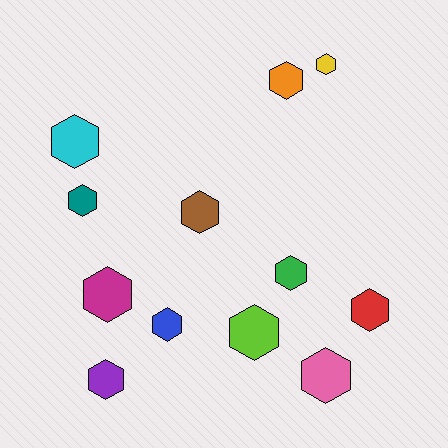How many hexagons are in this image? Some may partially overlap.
There are 12 hexagons.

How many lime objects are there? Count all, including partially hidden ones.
There is 1 lime object.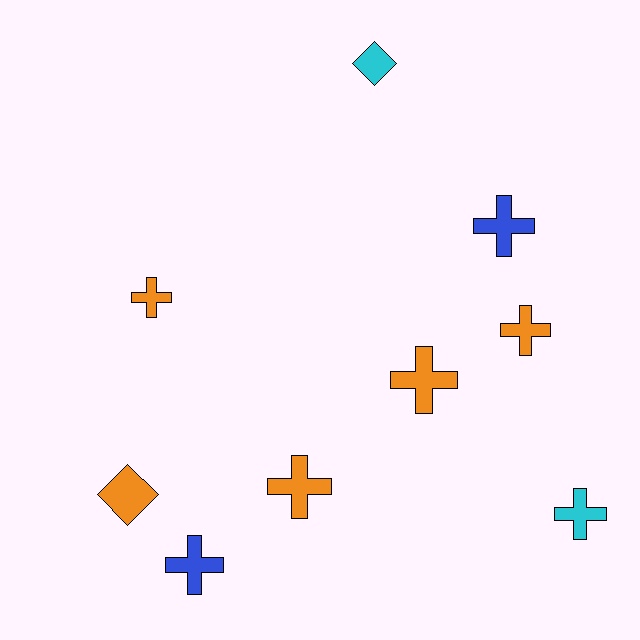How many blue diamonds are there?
There are no blue diamonds.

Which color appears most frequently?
Orange, with 5 objects.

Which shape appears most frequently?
Cross, with 7 objects.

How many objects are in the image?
There are 9 objects.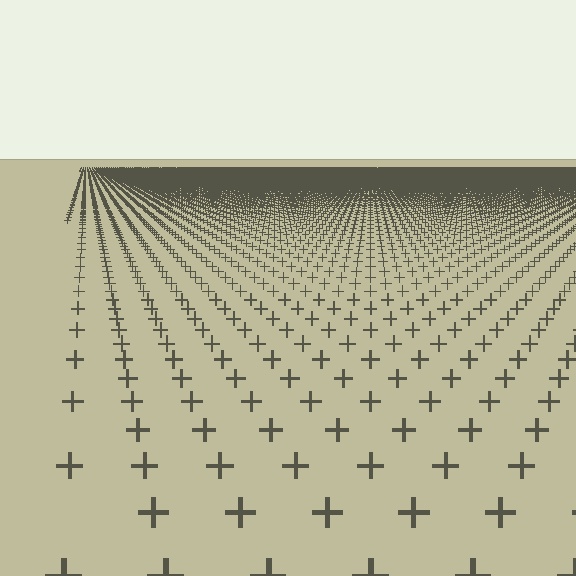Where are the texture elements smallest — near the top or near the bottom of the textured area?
Near the top.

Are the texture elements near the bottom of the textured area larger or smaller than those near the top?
Larger. Near the bottom, elements are closer to the viewer and appear at a bigger on-screen size.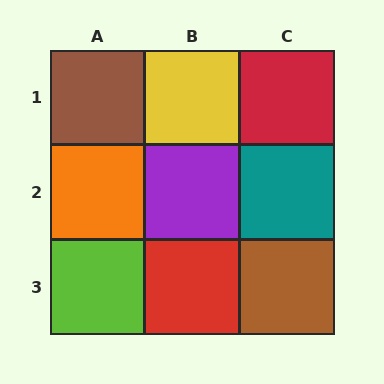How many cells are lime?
1 cell is lime.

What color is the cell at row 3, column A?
Lime.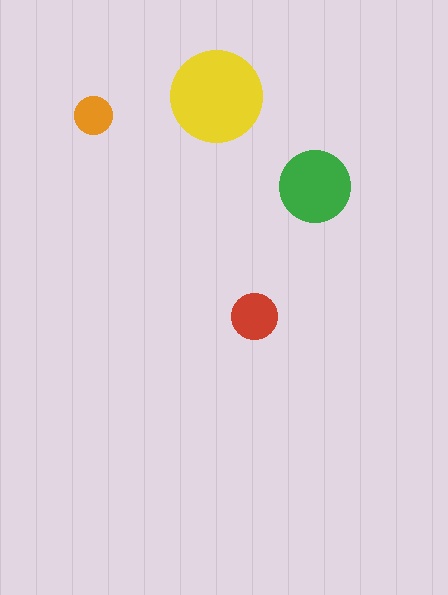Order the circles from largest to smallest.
the yellow one, the green one, the red one, the orange one.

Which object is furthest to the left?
The orange circle is leftmost.